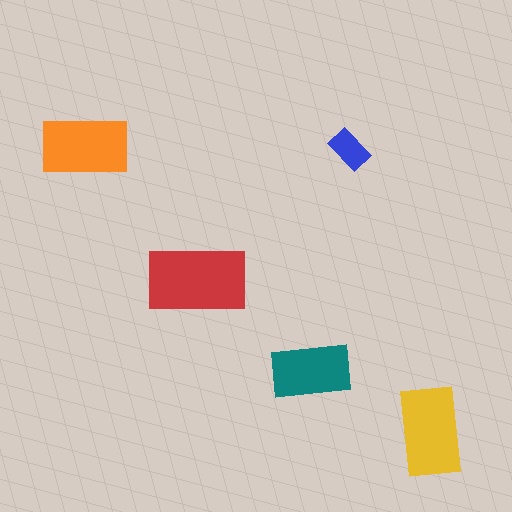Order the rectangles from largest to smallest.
the red one, the yellow one, the orange one, the teal one, the blue one.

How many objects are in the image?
There are 5 objects in the image.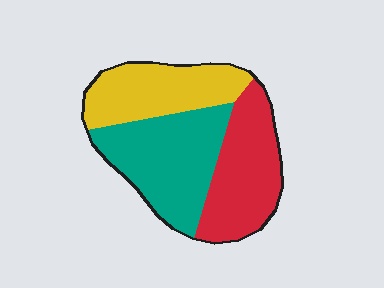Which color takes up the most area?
Teal, at roughly 40%.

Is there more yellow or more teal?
Teal.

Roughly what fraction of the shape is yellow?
Yellow covers roughly 30% of the shape.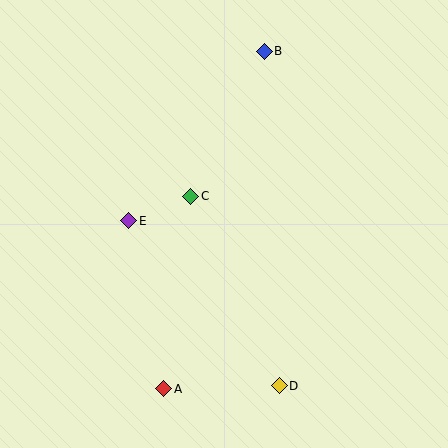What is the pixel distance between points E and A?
The distance between E and A is 171 pixels.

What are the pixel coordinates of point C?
Point C is at (191, 196).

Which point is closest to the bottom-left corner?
Point A is closest to the bottom-left corner.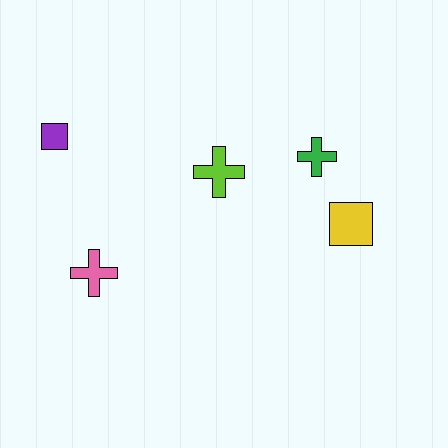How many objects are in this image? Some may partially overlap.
There are 5 objects.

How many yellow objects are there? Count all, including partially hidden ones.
There is 1 yellow object.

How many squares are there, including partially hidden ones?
There are 2 squares.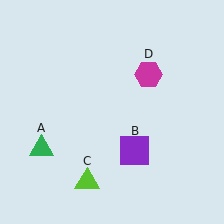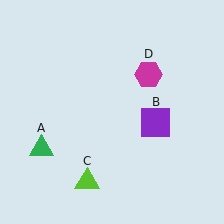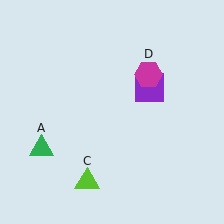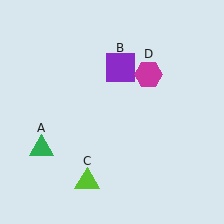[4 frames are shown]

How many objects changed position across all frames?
1 object changed position: purple square (object B).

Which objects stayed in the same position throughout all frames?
Green triangle (object A) and lime triangle (object C) and magenta hexagon (object D) remained stationary.